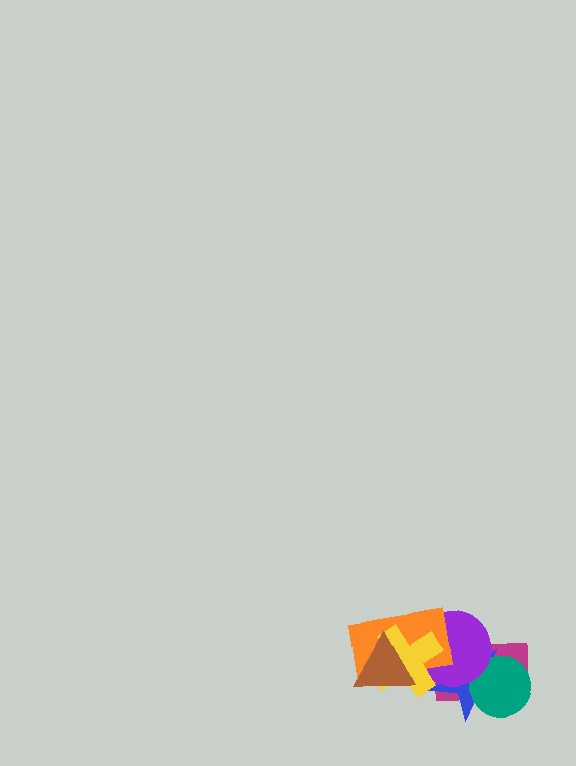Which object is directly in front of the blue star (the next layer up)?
The teal circle is directly in front of the blue star.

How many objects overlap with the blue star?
5 objects overlap with the blue star.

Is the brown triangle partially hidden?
No, no other shape covers it.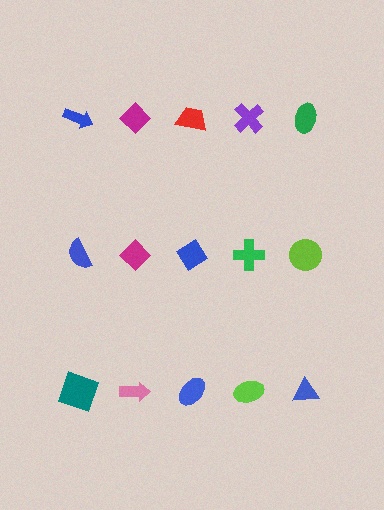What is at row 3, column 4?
A lime ellipse.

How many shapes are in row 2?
5 shapes.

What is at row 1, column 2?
A magenta diamond.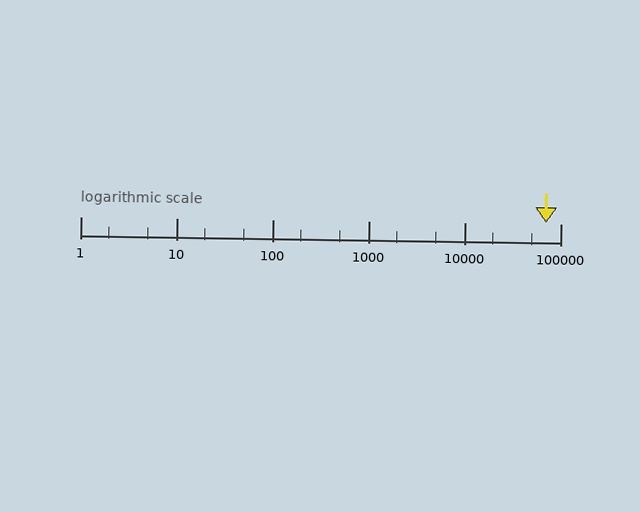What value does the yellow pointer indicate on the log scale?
The pointer indicates approximately 70000.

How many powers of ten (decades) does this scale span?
The scale spans 5 decades, from 1 to 100000.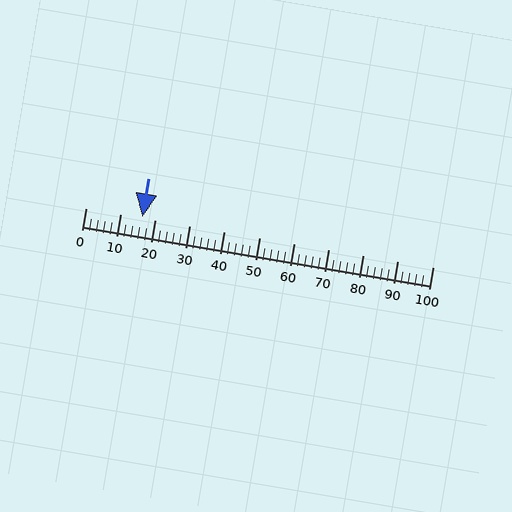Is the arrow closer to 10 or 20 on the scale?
The arrow is closer to 20.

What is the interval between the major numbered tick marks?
The major tick marks are spaced 10 units apart.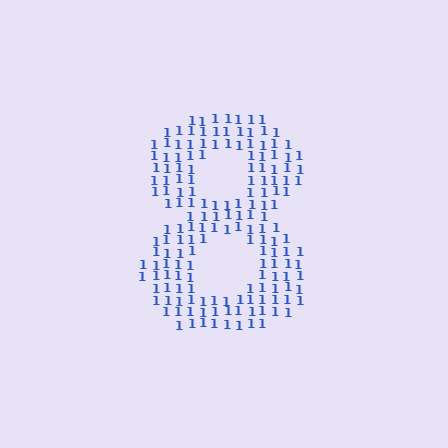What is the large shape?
The large shape is the digit 8.